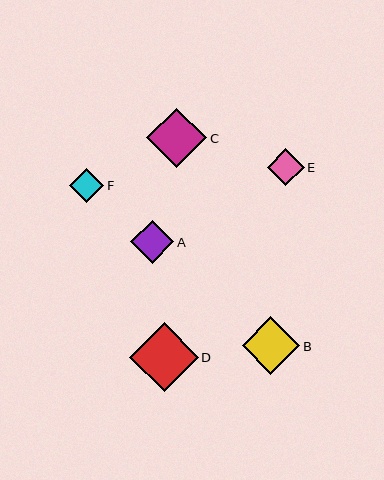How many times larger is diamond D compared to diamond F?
Diamond D is approximately 2.0 times the size of diamond F.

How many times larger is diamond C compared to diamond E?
Diamond C is approximately 1.6 times the size of diamond E.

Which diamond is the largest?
Diamond D is the largest with a size of approximately 69 pixels.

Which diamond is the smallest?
Diamond F is the smallest with a size of approximately 34 pixels.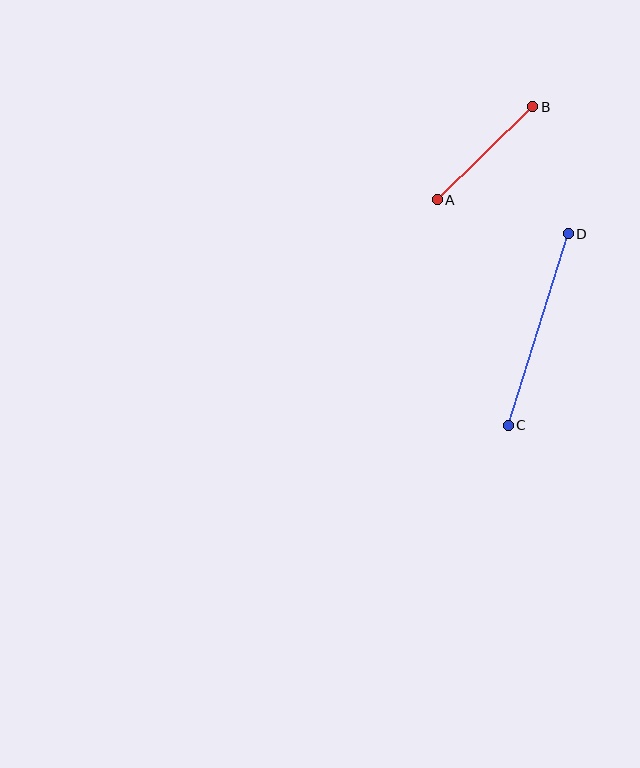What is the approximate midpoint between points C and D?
The midpoint is at approximately (538, 329) pixels.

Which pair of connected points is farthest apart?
Points C and D are farthest apart.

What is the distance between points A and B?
The distance is approximately 134 pixels.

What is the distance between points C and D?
The distance is approximately 200 pixels.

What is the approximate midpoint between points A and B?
The midpoint is at approximately (485, 153) pixels.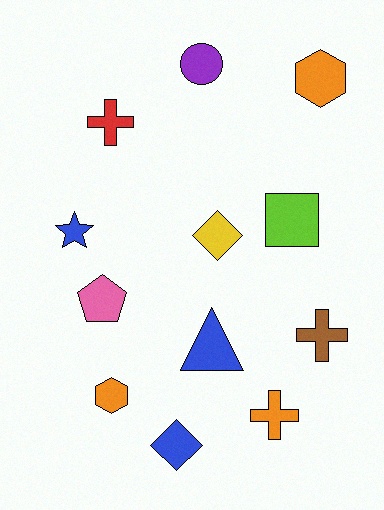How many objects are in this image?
There are 12 objects.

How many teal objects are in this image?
There are no teal objects.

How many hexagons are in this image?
There are 2 hexagons.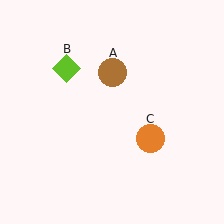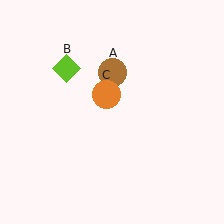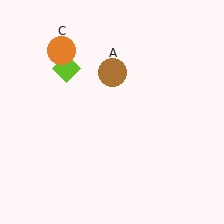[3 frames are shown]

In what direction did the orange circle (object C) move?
The orange circle (object C) moved up and to the left.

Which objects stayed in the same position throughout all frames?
Brown circle (object A) and lime diamond (object B) remained stationary.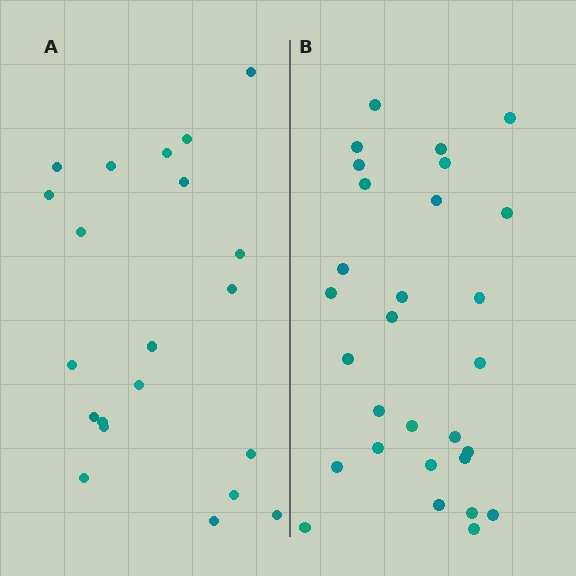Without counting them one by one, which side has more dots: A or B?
Region B (the right region) has more dots.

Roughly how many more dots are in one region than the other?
Region B has roughly 8 or so more dots than region A.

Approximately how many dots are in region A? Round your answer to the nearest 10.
About 20 dots. (The exact count is 21, which rounds to 20.)